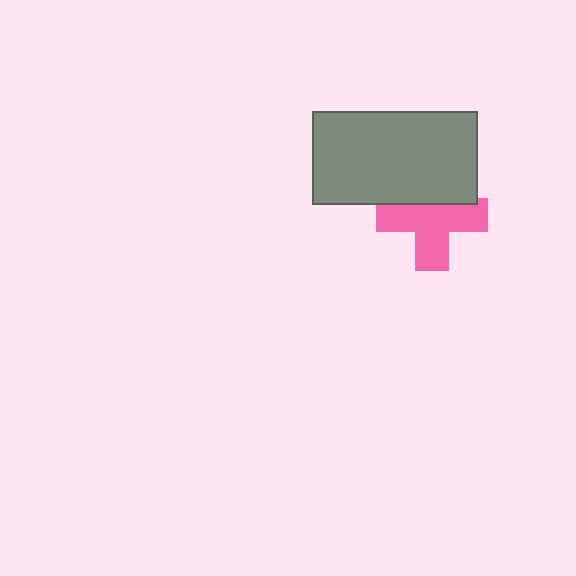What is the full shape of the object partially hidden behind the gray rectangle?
The partially hidden object is a pink cross.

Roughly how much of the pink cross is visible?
Most of it is visible (roughly 67%).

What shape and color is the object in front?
The object in front is a gray rectangle.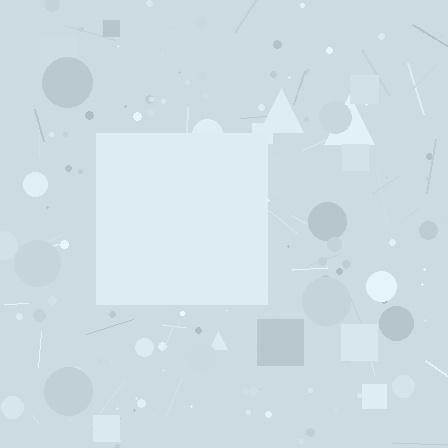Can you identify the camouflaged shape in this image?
The camouflaged shape is a square.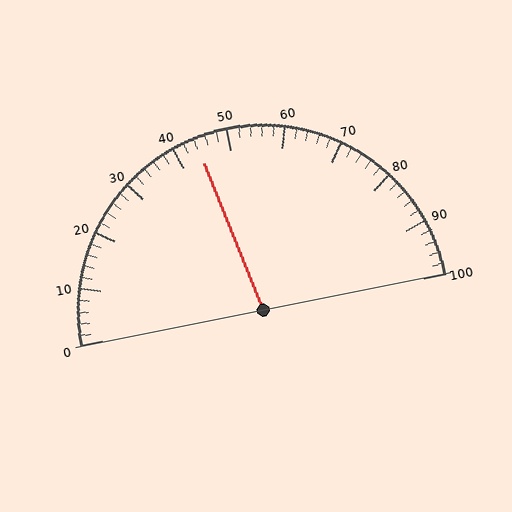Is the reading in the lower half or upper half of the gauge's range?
The reading is in the lower half of the range (0 to 100).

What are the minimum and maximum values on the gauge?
The gauge ranges from 0 to 100.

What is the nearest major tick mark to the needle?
The nearest major tick mark is 40.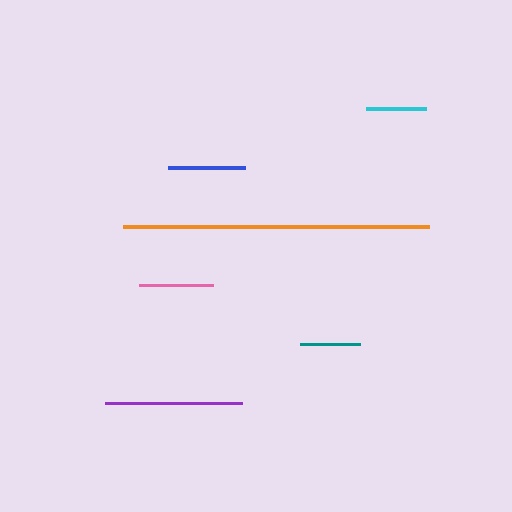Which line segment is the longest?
The orange line is the longest at approximately 306 pixels.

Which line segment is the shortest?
The cyan line is the shortest at approximately 60 pixels.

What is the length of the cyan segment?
The cyan segment is approximately 60 pixels long.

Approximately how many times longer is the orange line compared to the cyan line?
The orange line is approximately 5.1 times the length of the cyan line.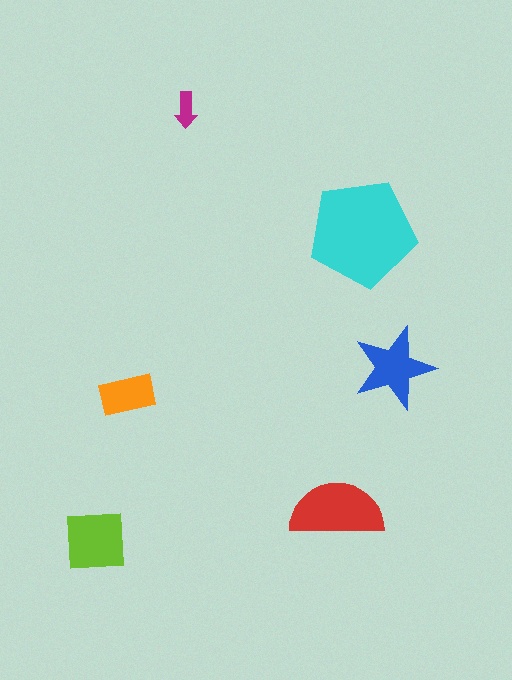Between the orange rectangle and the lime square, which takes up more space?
The lime square.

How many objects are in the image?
There are 6 objects in the image.